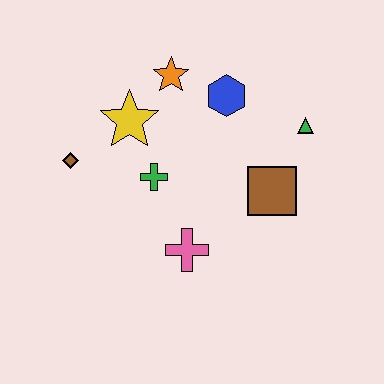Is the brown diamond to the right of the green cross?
No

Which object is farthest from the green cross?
The green triangle is farthest from the green cross.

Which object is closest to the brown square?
The green triangle is closest to the brown square.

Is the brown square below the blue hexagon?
Yes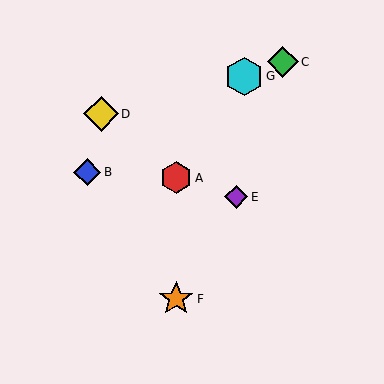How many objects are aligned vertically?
2 objects (A, F) are aligned vertically.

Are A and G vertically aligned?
No, A is at x≈176 and G is at x≈244.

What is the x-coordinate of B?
Object B is at x≈87.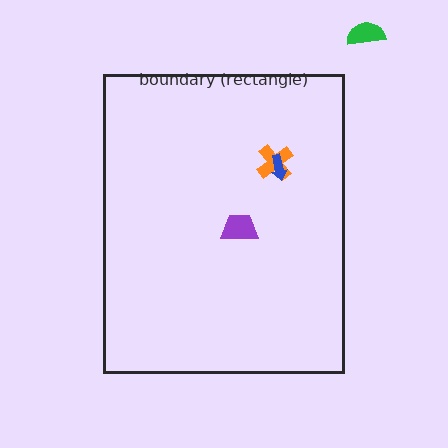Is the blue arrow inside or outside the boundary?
Inside.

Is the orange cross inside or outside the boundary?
Inside.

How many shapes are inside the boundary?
3 inside, 1 outside.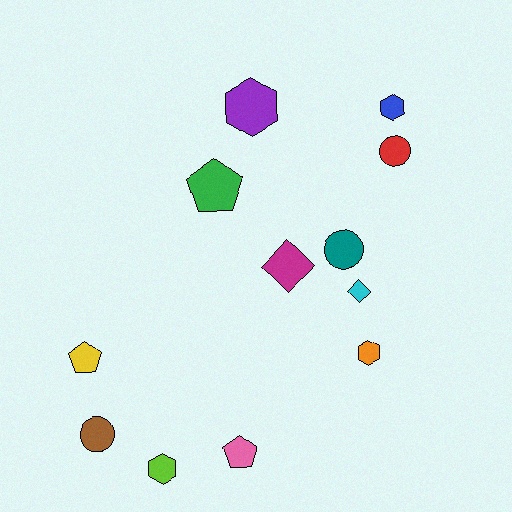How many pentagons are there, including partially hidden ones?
There are 3 pentagons.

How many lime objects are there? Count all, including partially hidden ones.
There is 1 lime object.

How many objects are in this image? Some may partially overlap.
There are 12 objects.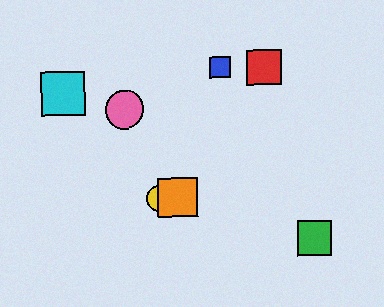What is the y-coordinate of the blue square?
The blue square is at y≈67.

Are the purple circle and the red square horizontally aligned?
No, the purple circle is at y≈198 and the red square is at y≈67.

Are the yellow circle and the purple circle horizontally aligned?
Yes, both are at y≈198.